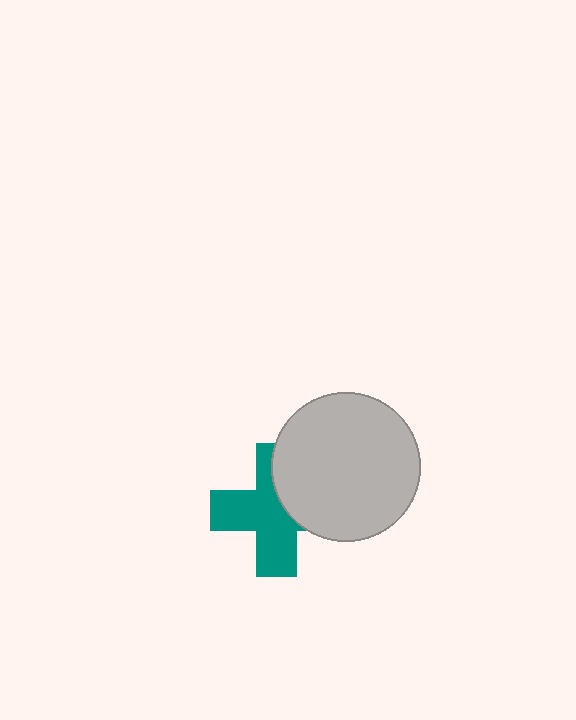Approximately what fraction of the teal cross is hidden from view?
Roughly 37% of the teal cross is hidden behind the light gray circle.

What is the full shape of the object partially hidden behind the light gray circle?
The partially hidden object is a teal cross.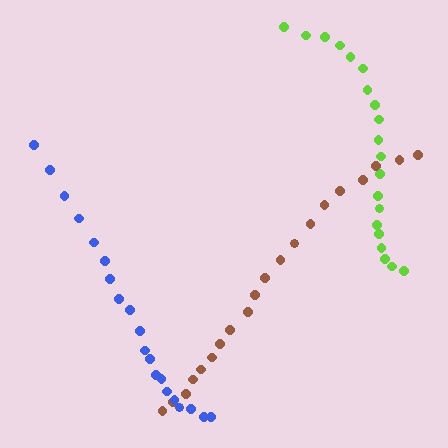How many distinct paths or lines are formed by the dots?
There are 3 distinct paths.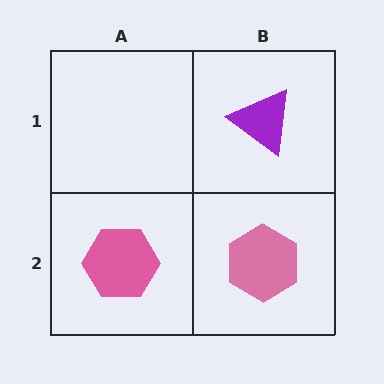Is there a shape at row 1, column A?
No, that cell is empty.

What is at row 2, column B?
A pink hexagon.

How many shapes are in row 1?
1 shape.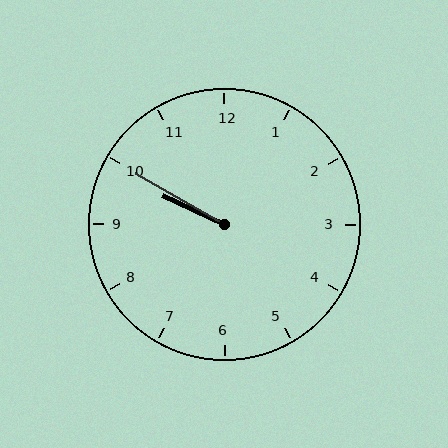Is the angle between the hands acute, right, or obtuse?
It is acute.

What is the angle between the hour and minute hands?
Approximately 5 degrees.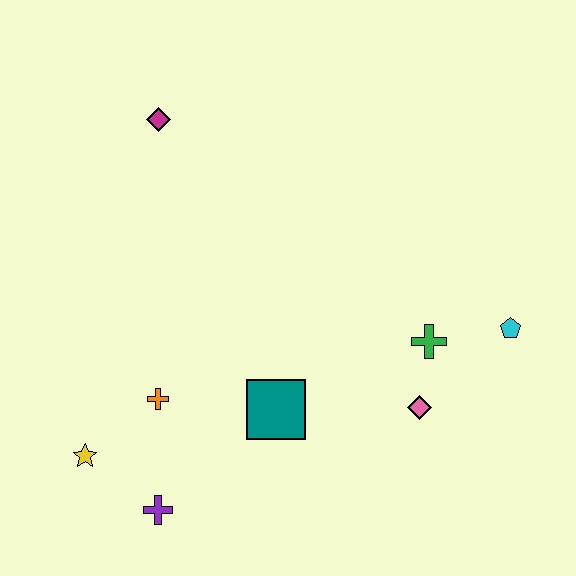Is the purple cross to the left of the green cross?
Yes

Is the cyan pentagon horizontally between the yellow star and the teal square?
No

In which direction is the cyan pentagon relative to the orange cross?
The cyan pentagon is to the right of the orange cross.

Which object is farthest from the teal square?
The magenta diamond is farthest from the teal square.